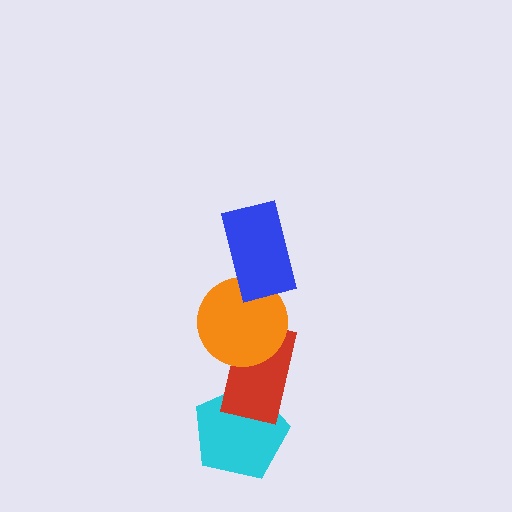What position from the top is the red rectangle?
The red rectangle is 3rd from the top.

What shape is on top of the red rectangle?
The orange circle is on top of the red rectangle.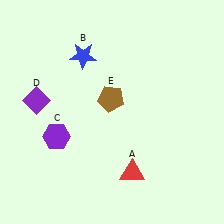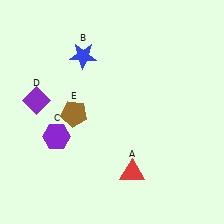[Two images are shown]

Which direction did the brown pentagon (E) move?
The brown pentagon (E) moved left.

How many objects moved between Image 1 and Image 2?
1 object moved between the two images.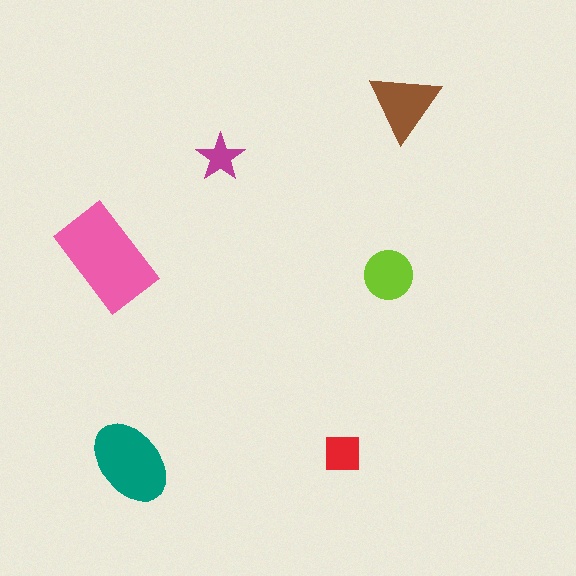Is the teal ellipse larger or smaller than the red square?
Larger.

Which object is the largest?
The pink rectangle.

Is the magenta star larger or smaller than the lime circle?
Smaller.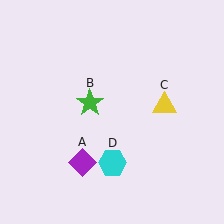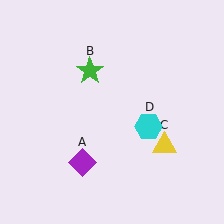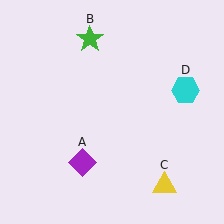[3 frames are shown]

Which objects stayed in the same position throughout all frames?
Purple diamond (object A) remained stationary.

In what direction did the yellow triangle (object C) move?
The yellow triangle (object C) moved down.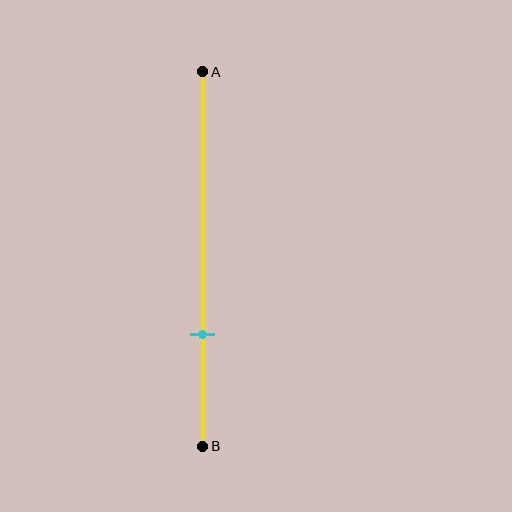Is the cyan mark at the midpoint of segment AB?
No, the mark is at about 70% from A, not at the 50% midpoint.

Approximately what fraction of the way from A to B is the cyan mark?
The cyan mark is approximately 70% of the way from A to B.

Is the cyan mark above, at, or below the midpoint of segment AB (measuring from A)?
The cyan mark is below the midpoint of segment AB.